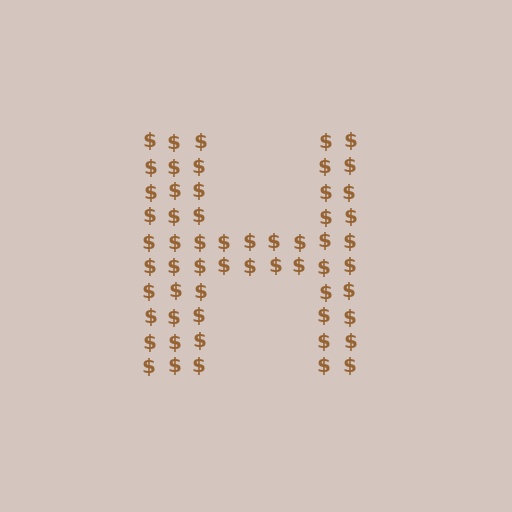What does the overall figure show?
The overall figure shows the letter H.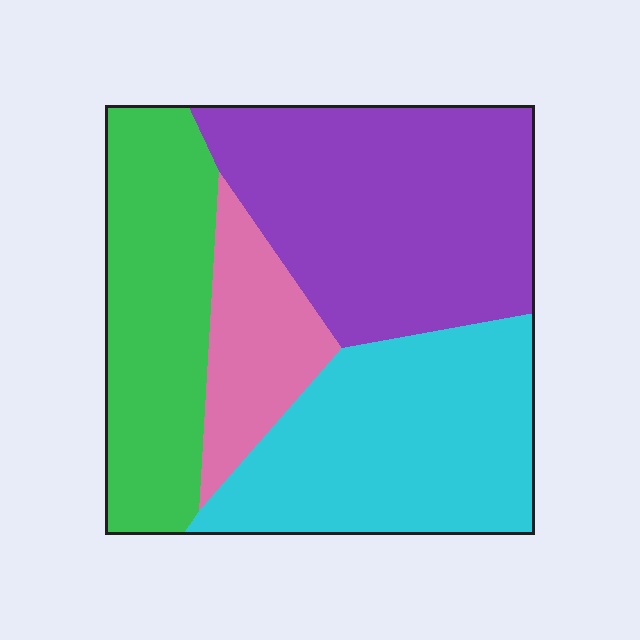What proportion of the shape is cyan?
Cyan covers roughly 30% of the shape.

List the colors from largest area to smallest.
From largest to smallest: purple, cyan, green, pink.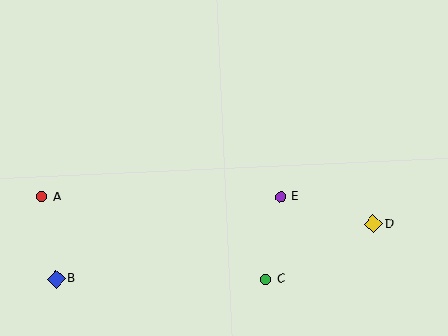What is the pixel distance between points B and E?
The distance between B and E is 239 pixels.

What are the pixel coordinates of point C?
Point C is at (266, 280).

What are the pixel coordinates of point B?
Point B is at (56, 279).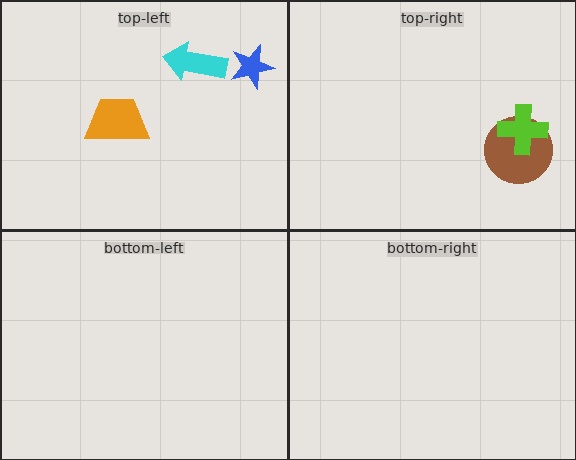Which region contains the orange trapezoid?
The top-left region.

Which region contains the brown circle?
The top-right region.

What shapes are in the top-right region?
The brown circle, the lime cross.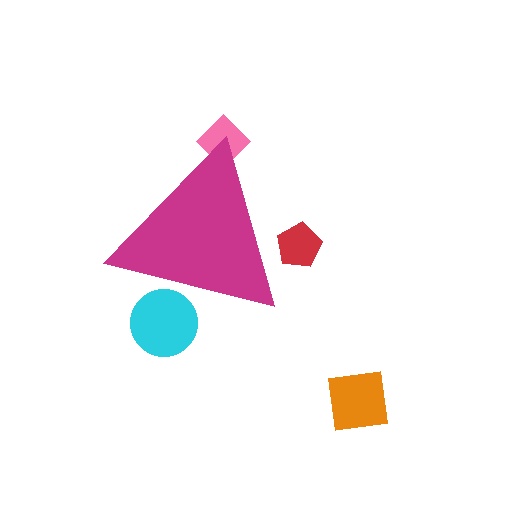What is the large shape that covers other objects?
A magenta triangle.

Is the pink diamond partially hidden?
Yes, the pink diamond is partially hidden behind the magenta triangle.